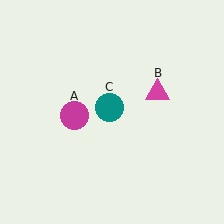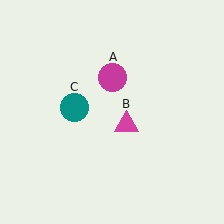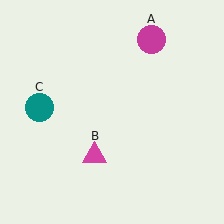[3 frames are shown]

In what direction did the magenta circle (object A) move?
The magenta circle (object A) moved up and to the right.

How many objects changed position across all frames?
3 objects changed position: magenta circle (object A), magenta triangle (object B), teal circle (object C).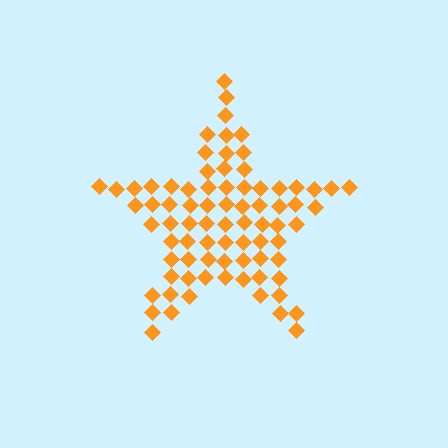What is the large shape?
The large shape is a star.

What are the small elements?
The small elements are diamonds.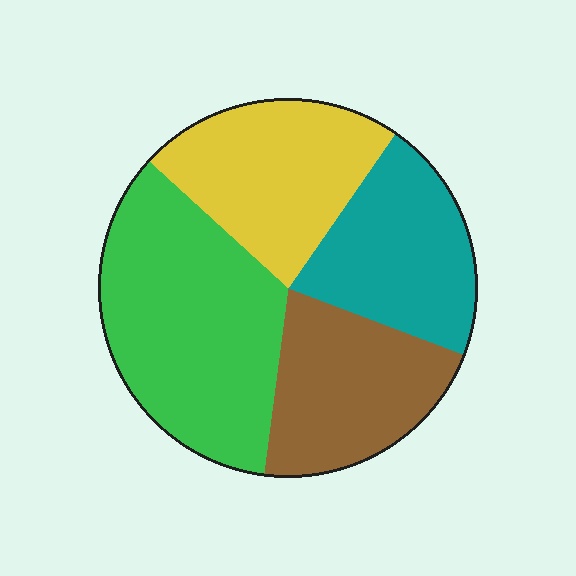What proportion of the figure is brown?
Brown covers roughly 20% of the figure.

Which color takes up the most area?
Green, at roughly 35%.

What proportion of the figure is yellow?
Yellow covers roughly 25% of the figure.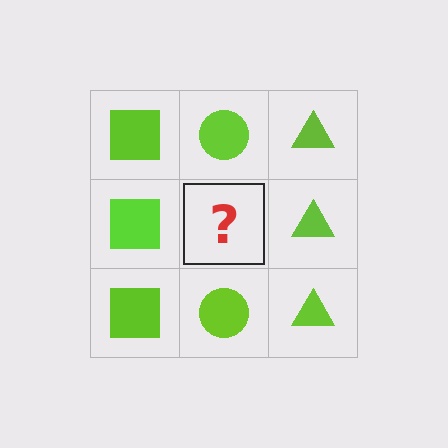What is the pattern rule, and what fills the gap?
The rule is that each column has a consistent shape. The gap should be filled with a lime circle.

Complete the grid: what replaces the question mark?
The question mark should be replaced with a lime circle.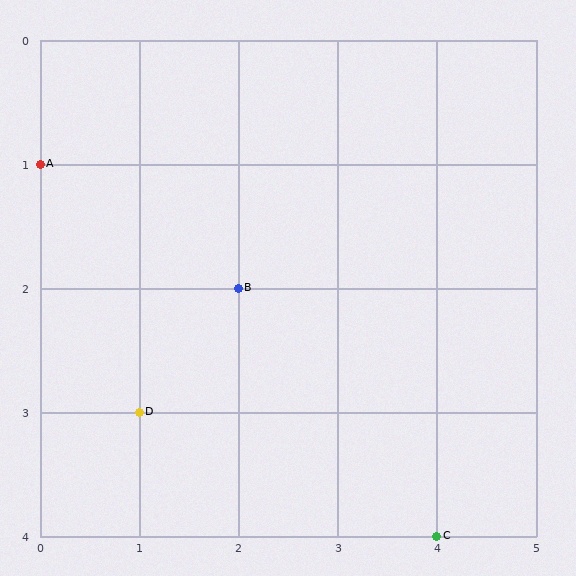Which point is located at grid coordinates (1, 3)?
Point D is at (1, 3).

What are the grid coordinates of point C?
Point C is at grid coordinates (4, 4).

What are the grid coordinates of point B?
Point B is at grid coordinates (2, 2).